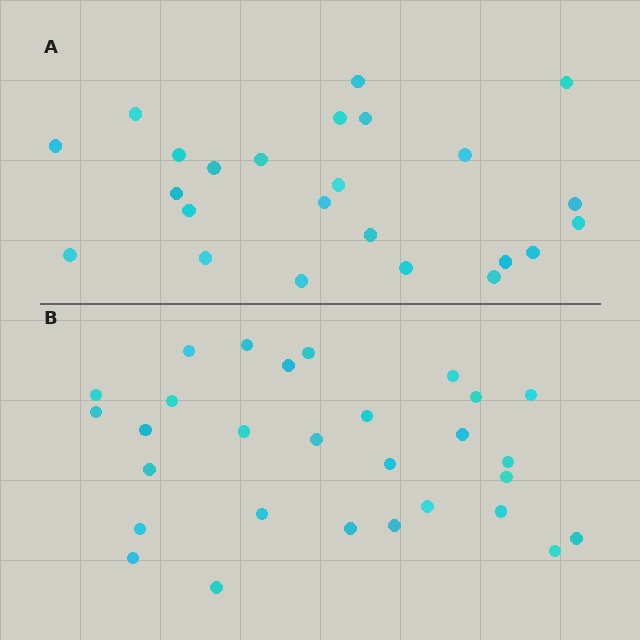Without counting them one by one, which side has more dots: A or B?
Region B (the bottom region) has more dots.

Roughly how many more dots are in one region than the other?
Region B has about 5 more dots than region A.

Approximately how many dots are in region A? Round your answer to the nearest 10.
About 20 dots. (The exact count is 24, which rounds to 20.)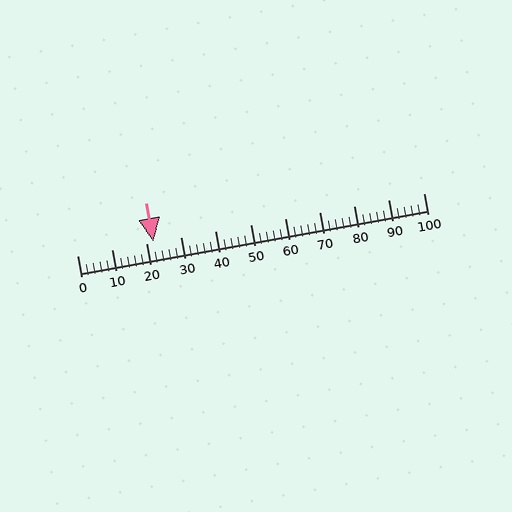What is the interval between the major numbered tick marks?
The major tick marks are spaced 10 units apart.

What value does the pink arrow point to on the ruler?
The pink arrow points to approximately 22.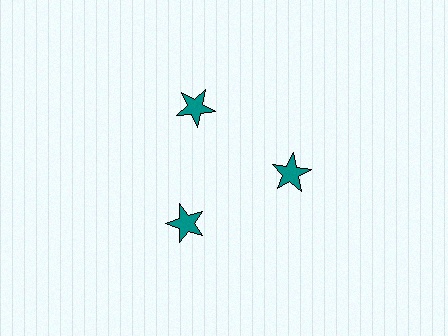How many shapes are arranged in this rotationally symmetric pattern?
There are 3 shapes, arranged in 3 groups of 1.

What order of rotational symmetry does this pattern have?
This pattern has 3-fold rotational symmetry.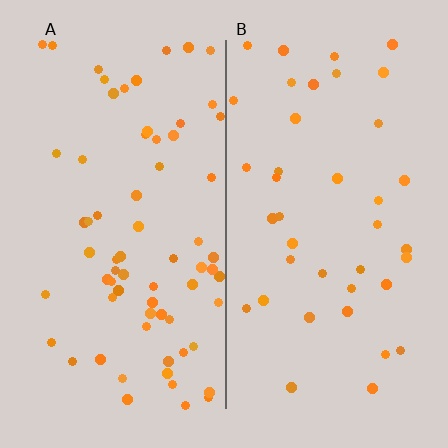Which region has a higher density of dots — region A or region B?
A (the left).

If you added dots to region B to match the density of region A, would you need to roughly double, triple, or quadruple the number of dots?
Approximately double.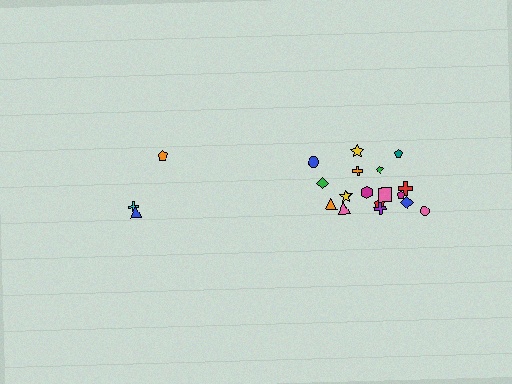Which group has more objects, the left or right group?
The right group.